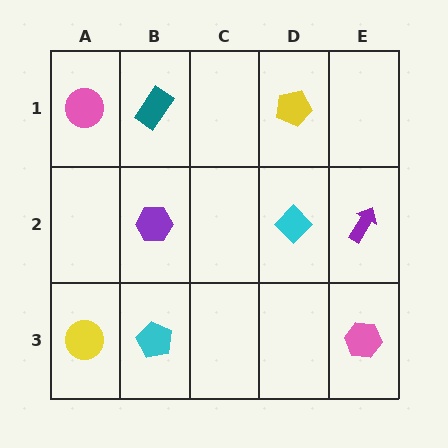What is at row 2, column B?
A purple hexagon.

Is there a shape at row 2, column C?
No, that cell is empty.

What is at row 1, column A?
A pink circle.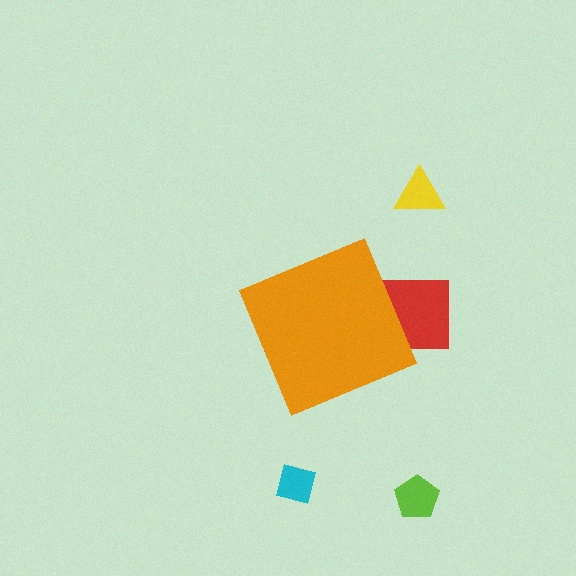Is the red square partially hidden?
Yes, the red square is partially hidden behind the orange diamond.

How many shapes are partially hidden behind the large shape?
1 shape is partially hidden.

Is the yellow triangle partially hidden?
No, the yellow triangle is fully visible.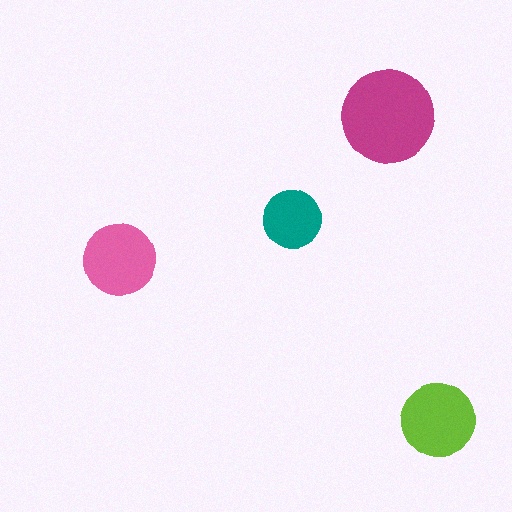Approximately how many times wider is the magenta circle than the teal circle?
About 1.5 times wider.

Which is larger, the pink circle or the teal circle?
The pink one.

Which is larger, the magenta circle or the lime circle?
The magenta one.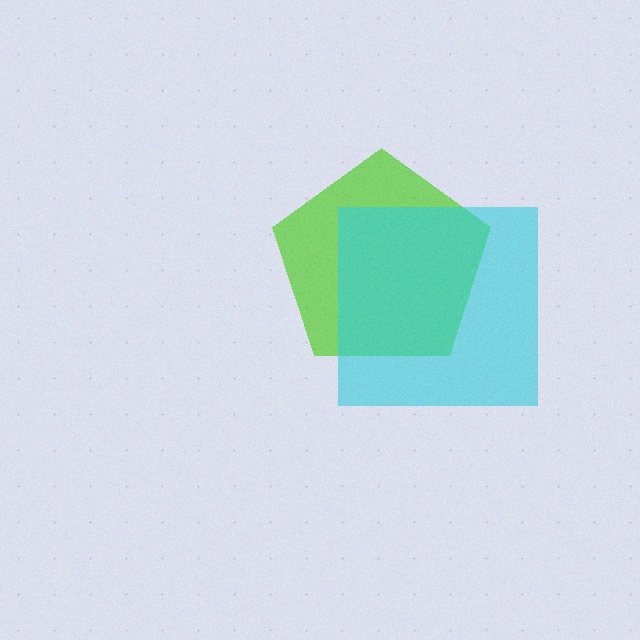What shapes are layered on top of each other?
The layered shapes are: a lime pentagon, a cyan square.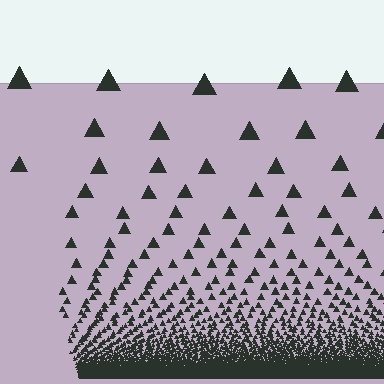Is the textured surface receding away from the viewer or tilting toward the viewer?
The surface appears to tilt toward the viewer. Texture elements get larger and sparser toward the top.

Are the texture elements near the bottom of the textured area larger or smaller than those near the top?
Smaller. The gradient is inverted — elements near the bottom are smaller and denser.